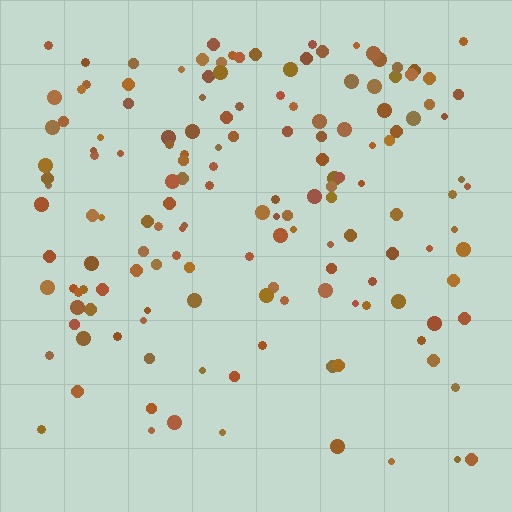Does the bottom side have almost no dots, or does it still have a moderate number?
Still a moderate number, just noticeably fewer than the top.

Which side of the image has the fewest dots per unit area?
The bottom.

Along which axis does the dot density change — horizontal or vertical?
Vertical.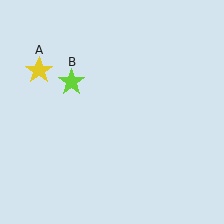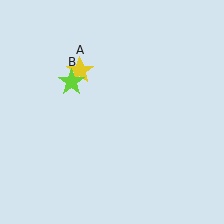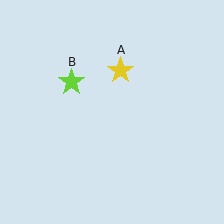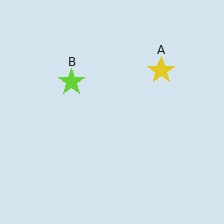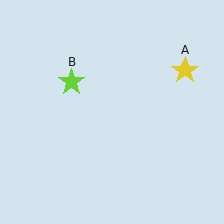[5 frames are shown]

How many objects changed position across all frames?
1 object changed position: yellow star (object A).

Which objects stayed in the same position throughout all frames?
Lime star (object B) remained stationary.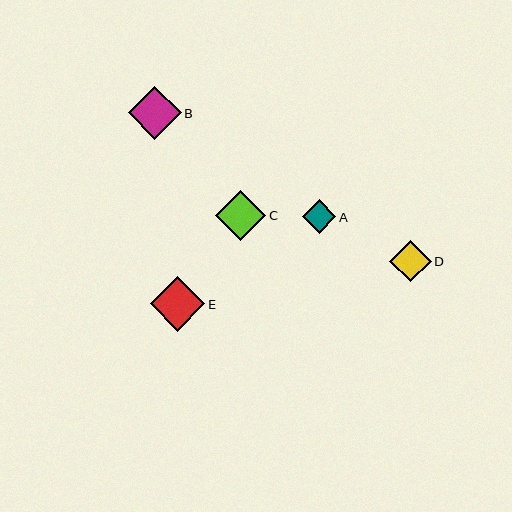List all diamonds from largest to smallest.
From largest to smallest: E, B, C, D, A.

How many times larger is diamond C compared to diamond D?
Diamond C is approximately 1.2 times the size of diamond D.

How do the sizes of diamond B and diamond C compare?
Diamond B and diamond C are approximately the same size.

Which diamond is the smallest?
Diamond A is the smallest with a size of approximately 34 pixels.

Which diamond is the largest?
Diamond E is the largest with a size of approximately 54 pixels.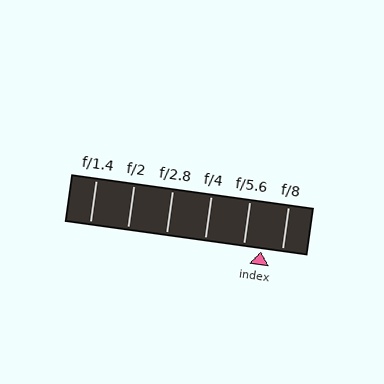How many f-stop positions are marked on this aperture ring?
There are 6 f-stop positions marked.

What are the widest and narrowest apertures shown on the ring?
The widest aperture shown is f/1.4 and the narrowest is f/8.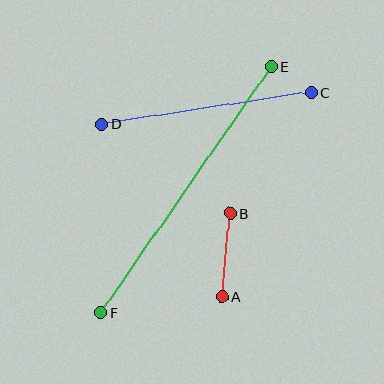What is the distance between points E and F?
The distance is approximately 298 pixels.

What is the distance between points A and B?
The distance is approximately 83 pixels.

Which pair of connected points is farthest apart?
Points E and F are farthest apart.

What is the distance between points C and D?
The distance is approximately 212 pixels.